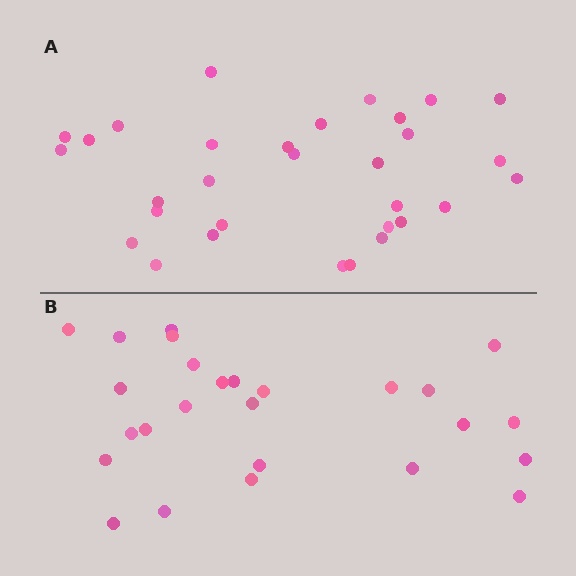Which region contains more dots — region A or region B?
Region A (the top region) has more dots.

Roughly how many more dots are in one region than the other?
Region A has about 5 more dots than region B.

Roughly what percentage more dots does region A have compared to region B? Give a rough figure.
About 20% more.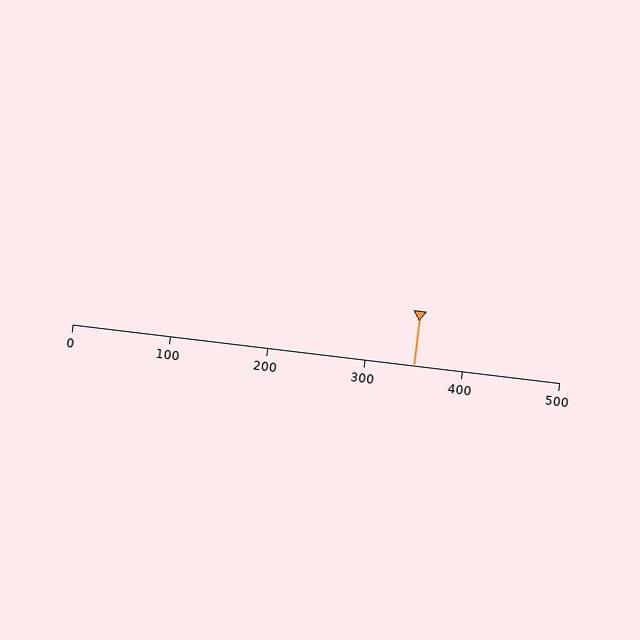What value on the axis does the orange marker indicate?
The marker indicates approximately 350.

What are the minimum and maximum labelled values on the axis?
The axis runs from 0 to 500.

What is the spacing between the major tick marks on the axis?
The major ticks are spaced 100 apart.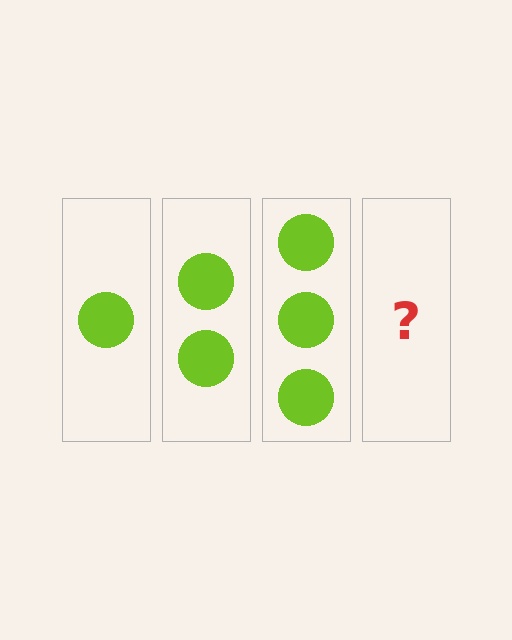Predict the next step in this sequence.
The next step is 4 circles.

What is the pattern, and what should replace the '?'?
The pattern is that each step adds one more circle. The '?' should be 4 circles.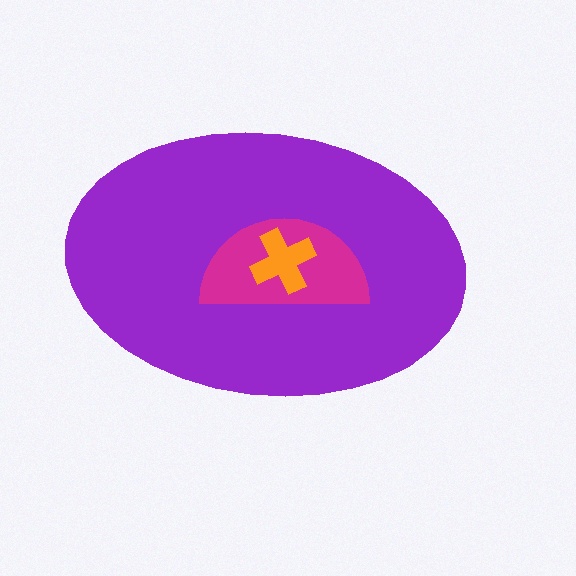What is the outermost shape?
The purple ellipse.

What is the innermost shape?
The orange cross.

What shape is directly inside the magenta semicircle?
The orange cross.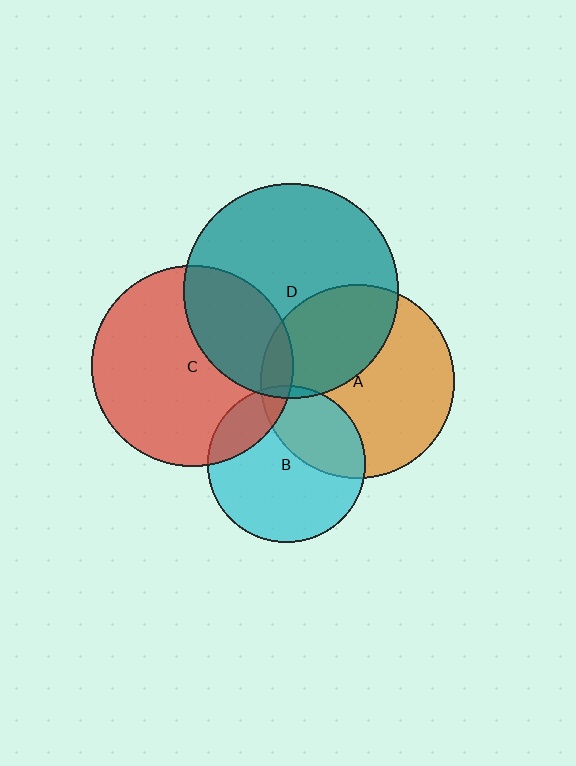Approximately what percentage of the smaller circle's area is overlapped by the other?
Approximately 5%.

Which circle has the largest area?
Circle D (teal).